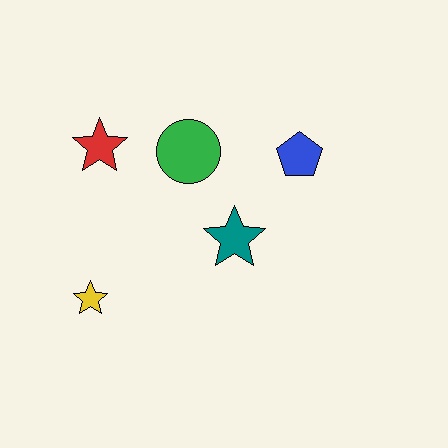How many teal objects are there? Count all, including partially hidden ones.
There is 1 teal object.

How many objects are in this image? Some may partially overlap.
There are 5 objects.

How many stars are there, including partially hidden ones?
There are 3 stars.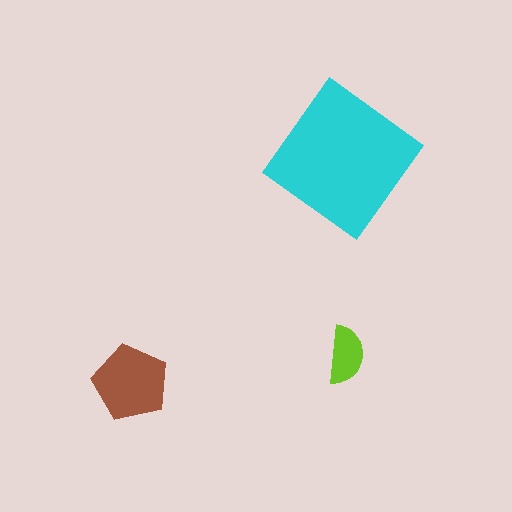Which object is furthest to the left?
The brown pentagon is leftmost.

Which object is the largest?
The cyan diamond.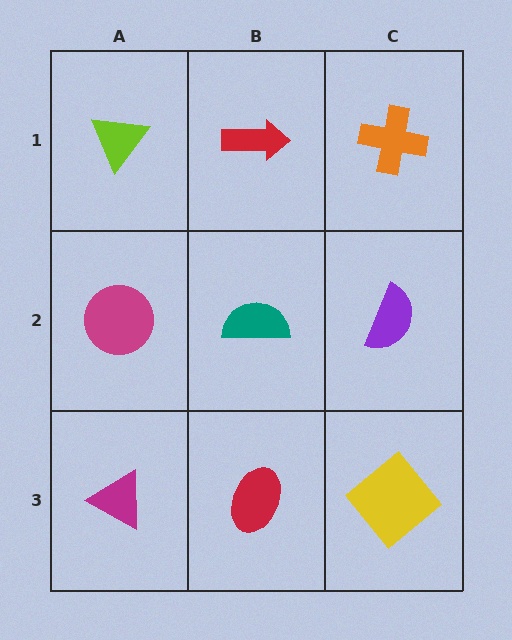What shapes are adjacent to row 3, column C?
A purple semicircle (row 2, column C), a red ellipse (row 3, column B).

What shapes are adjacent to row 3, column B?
A teal semicircle (row 2, column B), a magenta triangle (row 3, column A), a yellow diamond (row 3, column C).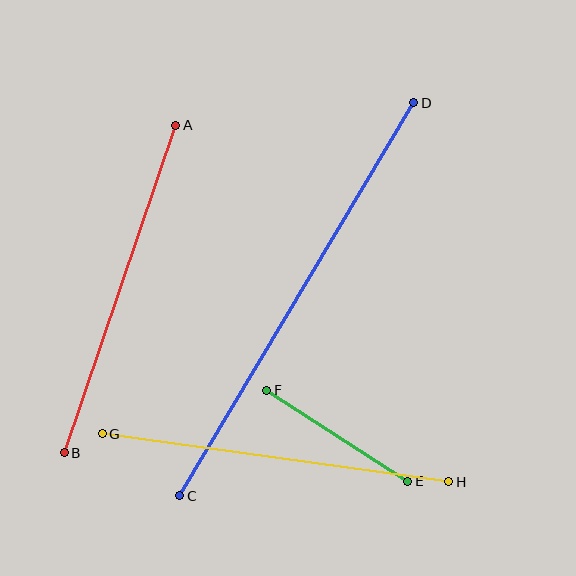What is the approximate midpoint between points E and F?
The midpoint is at approximately (337, 436) pixels.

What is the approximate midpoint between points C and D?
The midpoint is at approximately (297, 299) pixels.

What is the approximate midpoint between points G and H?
The midpoint is at approximately (276, 458) pixels.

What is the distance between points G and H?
The distance is approximately 350 pixels.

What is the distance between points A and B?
The distance is approximately 346 pixels.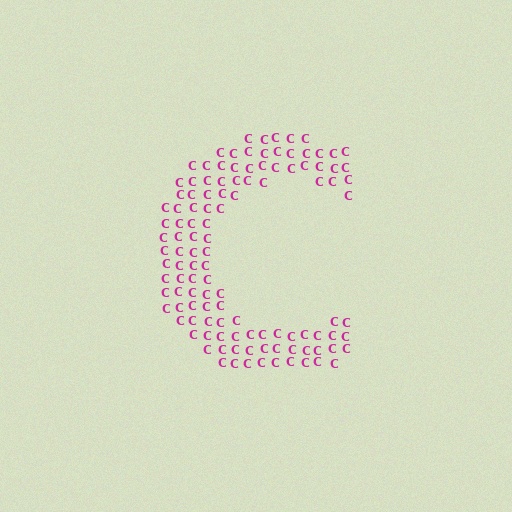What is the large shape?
The large shape is the letter C.